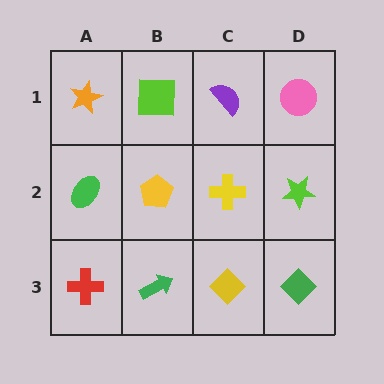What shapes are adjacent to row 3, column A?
A green ellipse (row 2, column A), a green arrow (row 3, column B).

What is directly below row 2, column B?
A green arrow.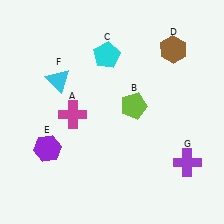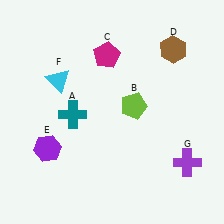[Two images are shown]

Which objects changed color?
A changed from magenta to teal. C changed from cyan to magenta.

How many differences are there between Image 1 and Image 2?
There are 2 differences between the two images.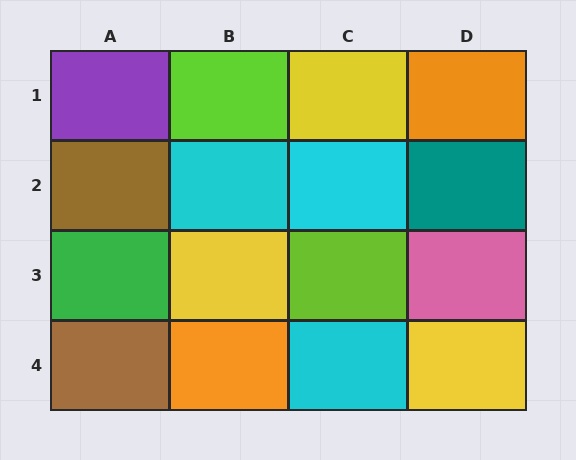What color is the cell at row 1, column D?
Orange.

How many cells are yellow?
3 cells are yellow.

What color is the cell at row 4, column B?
Orange.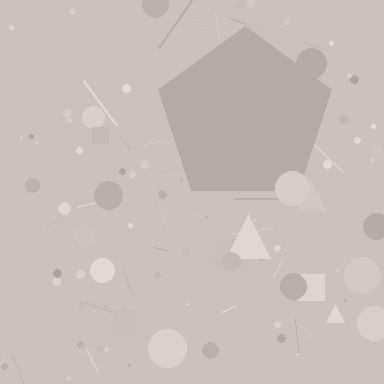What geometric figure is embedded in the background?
A pentagon is embedded in the background.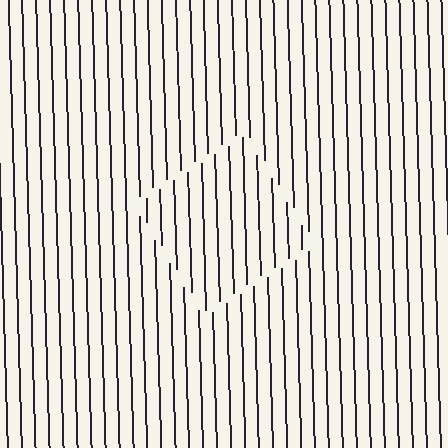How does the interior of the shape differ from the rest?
The interior of the shape contains the same grating, shifted by half a period — the contour is defined by the phase discontinuity where line-ends from the inner and outer gratings abut.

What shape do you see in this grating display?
An illusory square. The interior of the shape contains the same grating, shifted by half a period — the contour is defined by the phase discontinuity where line-ends from the inner and outer gratings abut.